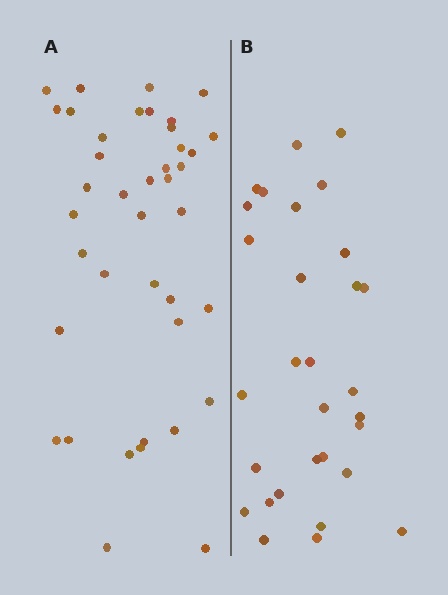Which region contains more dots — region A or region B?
Region A (the left region) has more dots.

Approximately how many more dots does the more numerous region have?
Region A has roughly 10 or so more dots than region B.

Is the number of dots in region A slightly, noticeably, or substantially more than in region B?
Region A has noticeably more, but not dramatically so. The ratio is roughly 1.3 to 1.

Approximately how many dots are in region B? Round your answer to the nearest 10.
About 30 dots.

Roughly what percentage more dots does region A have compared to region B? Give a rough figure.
About 35% more.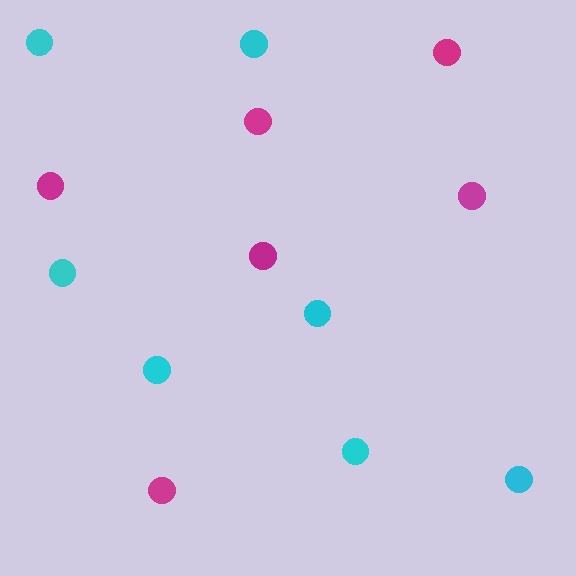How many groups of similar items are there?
There are 2 groups: one group of cyan circles (7) and one group of magenta circles (6).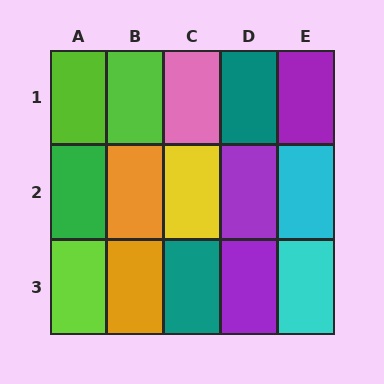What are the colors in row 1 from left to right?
Lime, lime, pink, teal, purple.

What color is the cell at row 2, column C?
Yellow.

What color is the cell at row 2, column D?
Purple.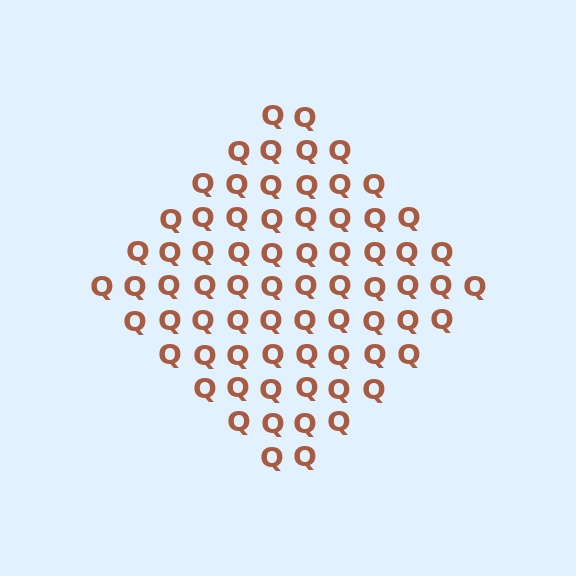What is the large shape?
The large shape is a diamond.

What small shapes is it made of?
It is made of small letter Q's.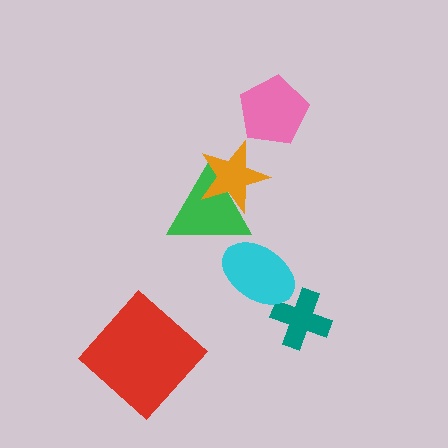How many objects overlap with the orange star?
1 object overlaps with the orange star.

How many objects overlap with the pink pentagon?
0 objects overlap with the pink pentagon.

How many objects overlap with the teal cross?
1 object overlaps with the teal cross.